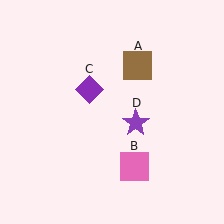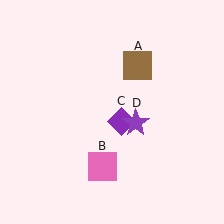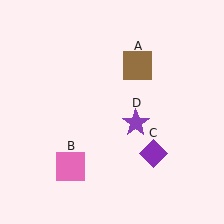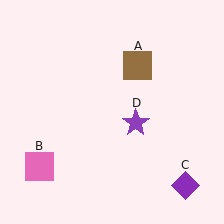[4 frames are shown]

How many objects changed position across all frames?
2 objects changed position: pink square (object B), purple diamond (object C).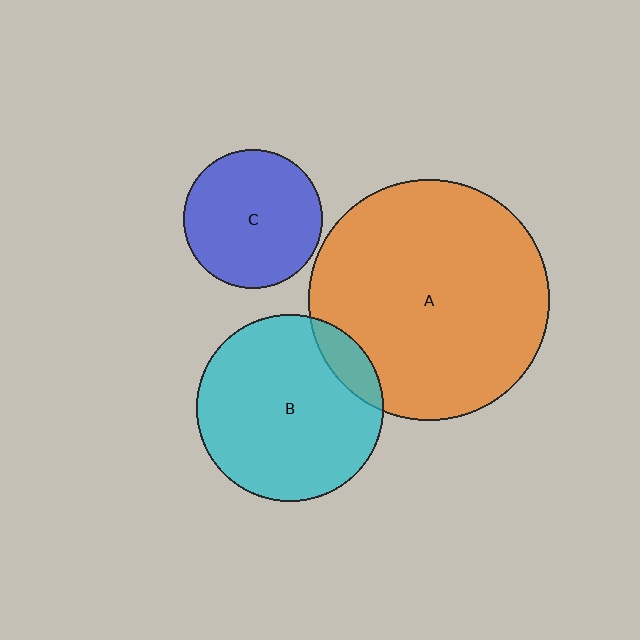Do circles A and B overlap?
Yes.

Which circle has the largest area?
Circle A (orange).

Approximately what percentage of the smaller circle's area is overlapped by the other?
Approximately 10%.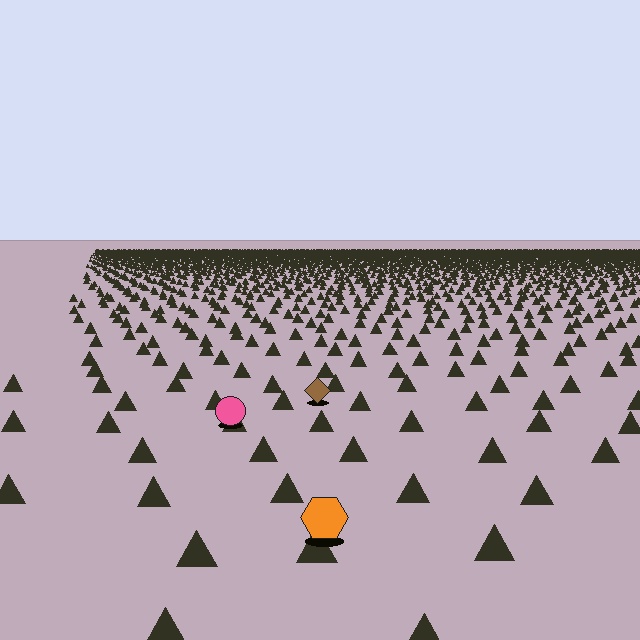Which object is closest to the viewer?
The orange hexagon is closest. The texture marks near it are larger and more spread out.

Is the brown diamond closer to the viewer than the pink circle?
No. The pink circle is closer — you can tell from the texture gradient: the ground texture is coarser near it.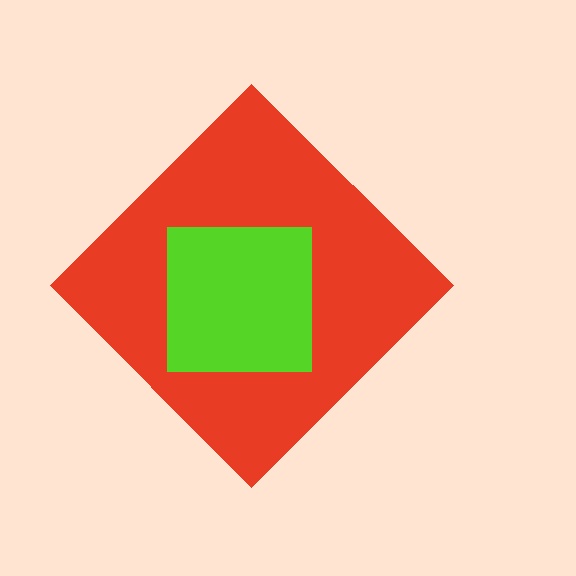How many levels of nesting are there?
2.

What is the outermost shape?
The red diamond.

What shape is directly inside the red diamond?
The lime square.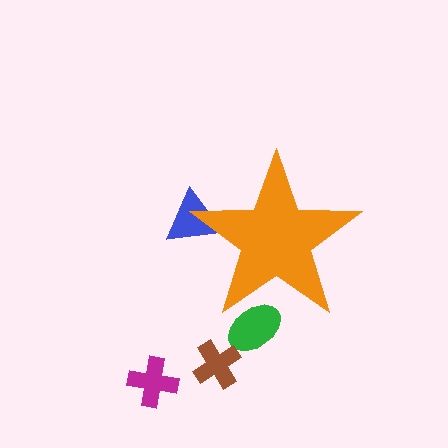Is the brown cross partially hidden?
No, the brown cross is fully visible.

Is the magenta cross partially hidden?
No, the magenta cross is fully visible.